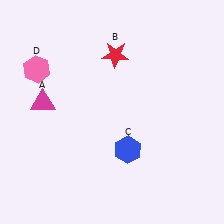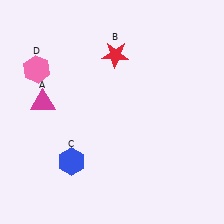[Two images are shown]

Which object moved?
The blue hexagon (C) moved left.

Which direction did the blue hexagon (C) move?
The blue hexagon (C) moved left.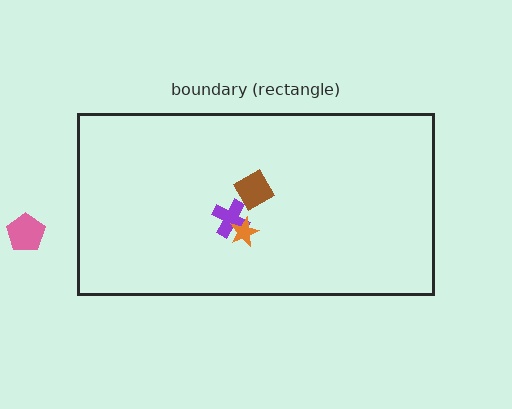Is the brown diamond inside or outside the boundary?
Inside.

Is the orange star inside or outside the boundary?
Inside.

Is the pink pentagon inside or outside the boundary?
Outside.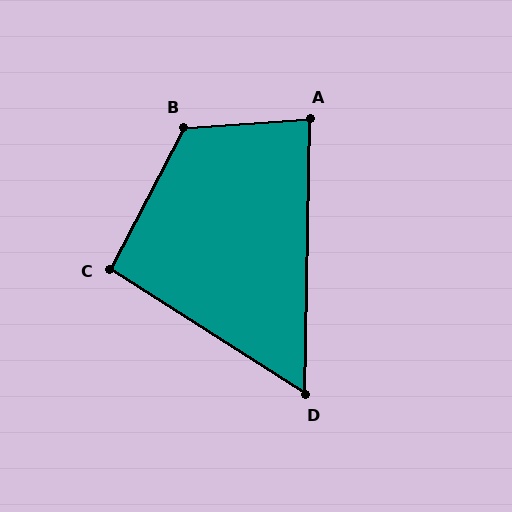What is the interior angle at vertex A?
Approximately 85 degrees (approximately right).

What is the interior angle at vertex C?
Approximately 95 degrees (approximately right).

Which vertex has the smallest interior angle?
D, at approximately 58 degrees.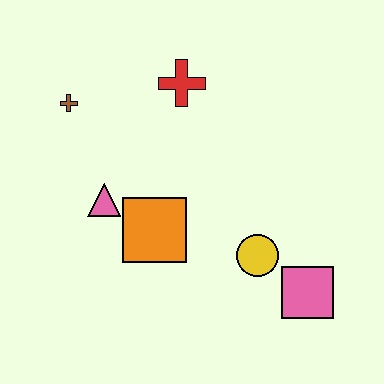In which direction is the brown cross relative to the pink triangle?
The brown cross is above the pink triangle.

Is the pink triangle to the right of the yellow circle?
No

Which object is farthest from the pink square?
The brown cross is farthest from the pink square.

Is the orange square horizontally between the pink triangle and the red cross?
Yes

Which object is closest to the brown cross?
The pink triangle is closest to the brown cross.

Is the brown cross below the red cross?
Yes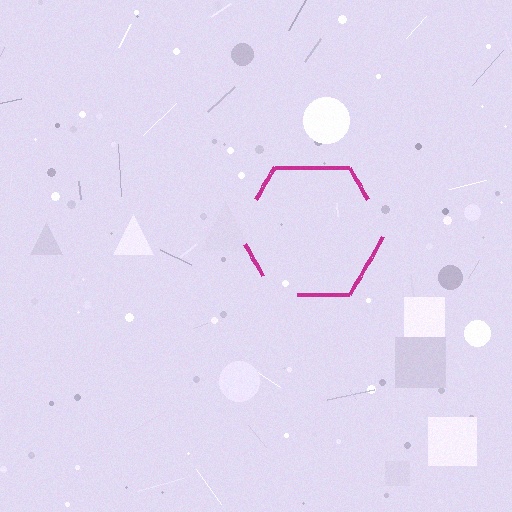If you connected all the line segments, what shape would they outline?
They would outline a hexagon.